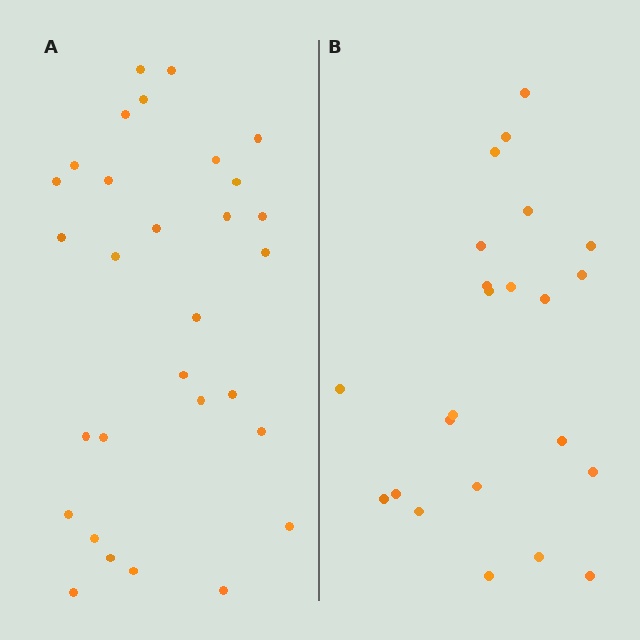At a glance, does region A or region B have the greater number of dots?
Region A (the left region) has more dots.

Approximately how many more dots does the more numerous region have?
Region A has roughly 8 or so more dots than region B.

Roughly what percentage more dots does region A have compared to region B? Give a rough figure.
About 30% more.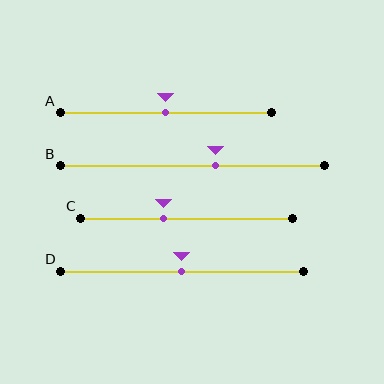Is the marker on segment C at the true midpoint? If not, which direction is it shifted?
No, the marker on segment C is shifted to the left by about 11% of the segment length.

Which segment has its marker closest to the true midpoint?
Segment A has its marker closest to the true midpoint.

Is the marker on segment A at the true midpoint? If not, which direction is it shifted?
Yes, the marker on segment A is at the true midpoint.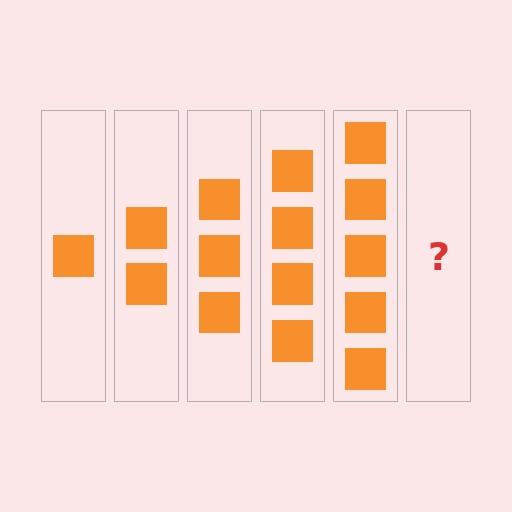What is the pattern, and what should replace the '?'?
The pattern is that each step adds one more square. The '?' should be 6 squares.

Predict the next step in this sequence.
The next step is 6 squares.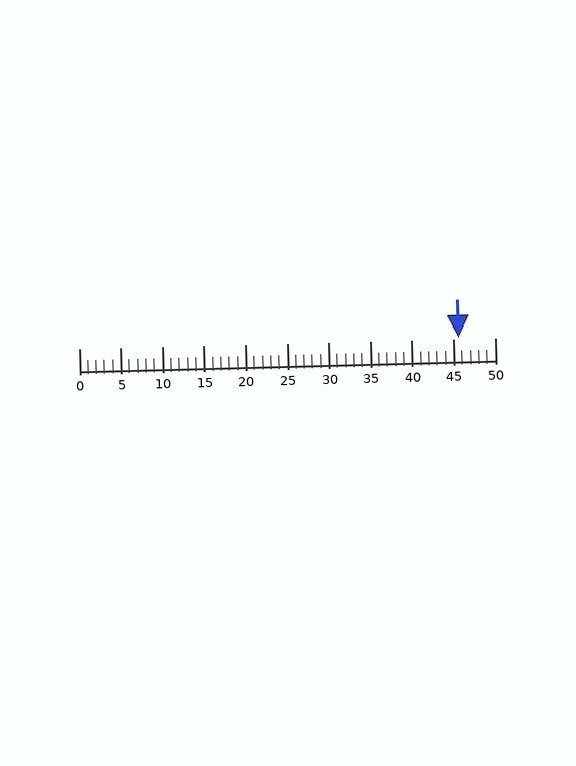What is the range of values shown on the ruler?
The ruler shows values from 0 to 50.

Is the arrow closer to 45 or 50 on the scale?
The arrow is closer to 45.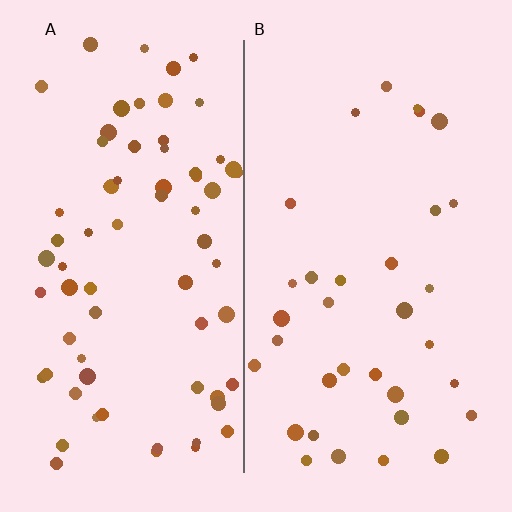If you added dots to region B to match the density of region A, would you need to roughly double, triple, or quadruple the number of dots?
Approximately double.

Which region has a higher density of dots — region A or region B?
A (the left).